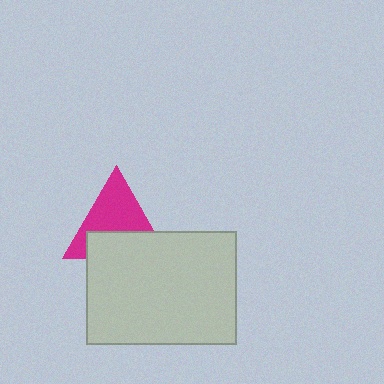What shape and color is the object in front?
The object in front is a light gray rectangle.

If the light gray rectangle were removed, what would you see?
You would see the complete magenta triangle.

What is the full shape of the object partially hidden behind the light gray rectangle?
The partially hidden object is a magenta triangle.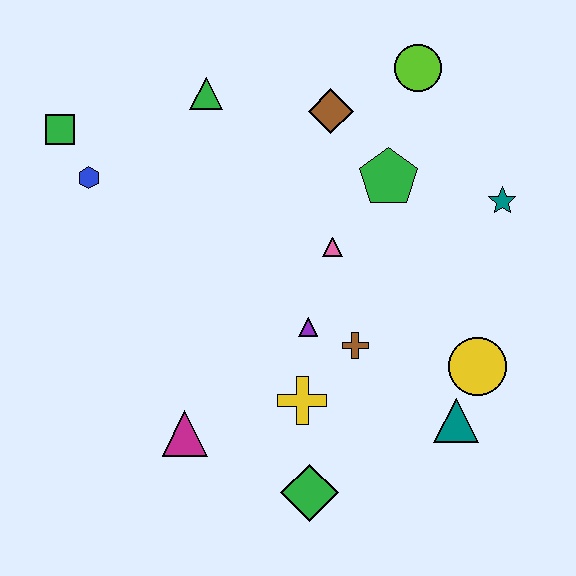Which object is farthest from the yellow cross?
The green square is farthest from the yellow cross.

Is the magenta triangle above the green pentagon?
No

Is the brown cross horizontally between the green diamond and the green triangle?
No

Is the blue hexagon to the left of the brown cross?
Yes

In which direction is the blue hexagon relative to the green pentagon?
The blue hexagon is to the left of the green pentagon.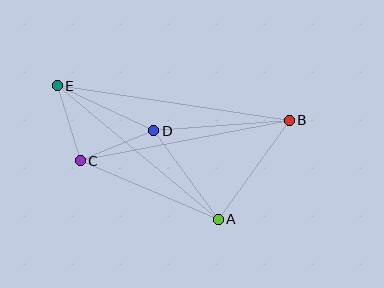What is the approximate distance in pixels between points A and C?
The distance between A and C is approximately 150 pixels.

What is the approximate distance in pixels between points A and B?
The distance between A and B is approximately 122 pixels.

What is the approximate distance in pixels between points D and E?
The distance between D and E is approximately 107 pixels.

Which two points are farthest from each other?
Points B and E are farthest from each other.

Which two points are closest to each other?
Points C and E are closest to each other.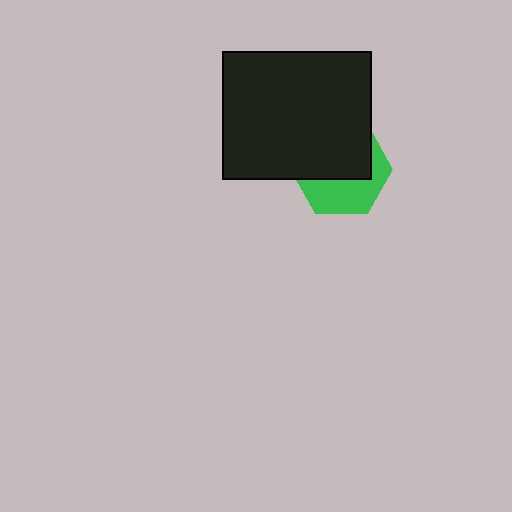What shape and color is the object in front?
The object in front is a black rectangle.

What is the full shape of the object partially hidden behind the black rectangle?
The partially hidden object is a green hexagon.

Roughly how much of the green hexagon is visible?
A small part of it is visible (roughly 44%).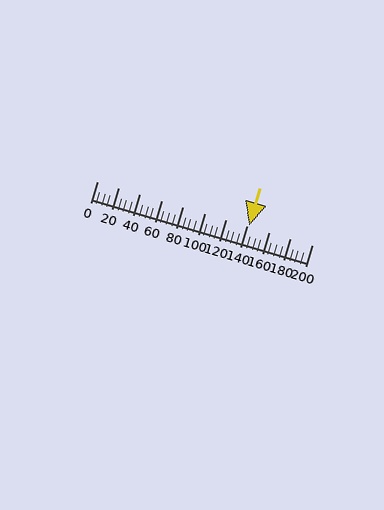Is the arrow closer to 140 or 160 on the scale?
The arrow is closer to 140.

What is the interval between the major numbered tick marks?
The major tick marks are spaced 20 units apart.